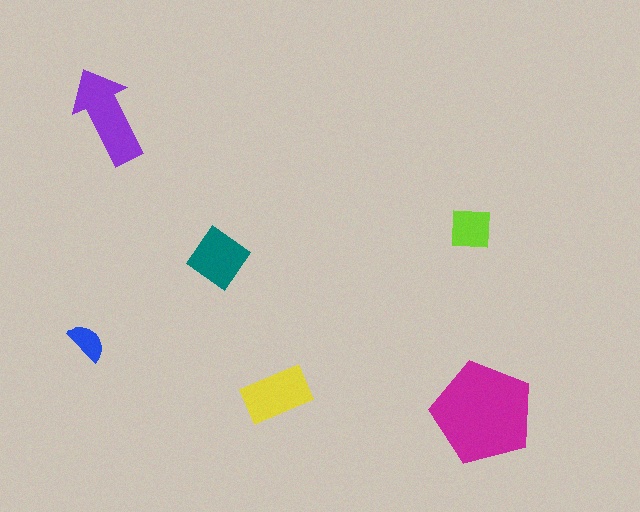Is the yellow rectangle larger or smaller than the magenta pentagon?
Smaller.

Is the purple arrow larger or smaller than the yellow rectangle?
Larger.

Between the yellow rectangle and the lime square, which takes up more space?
The yellow rectangle.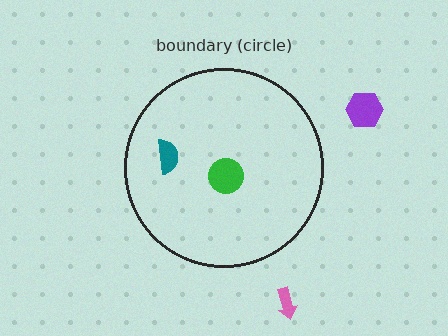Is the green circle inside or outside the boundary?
Inside.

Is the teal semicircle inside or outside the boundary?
Inside.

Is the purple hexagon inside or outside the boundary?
Outside.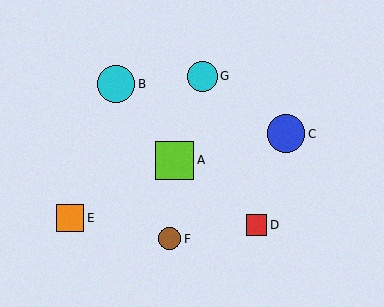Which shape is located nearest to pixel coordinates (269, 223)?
The red square (labeled D) at (257, 225) is nearest to that location.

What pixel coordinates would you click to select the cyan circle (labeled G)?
Click at (203, 76) to select the cyan circle G.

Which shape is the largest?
The blue circle (labeled C) is the largest.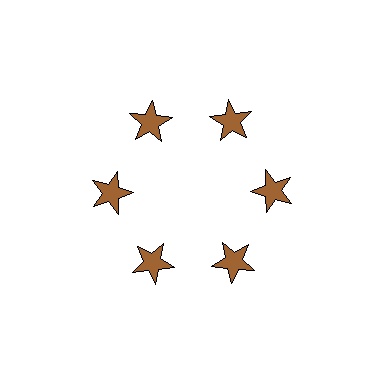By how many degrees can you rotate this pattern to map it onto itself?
The pattern maps onto itself every 60 degrees of rotation.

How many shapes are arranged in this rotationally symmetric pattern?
There are 6 shapes, arranged in 6 groups of 1.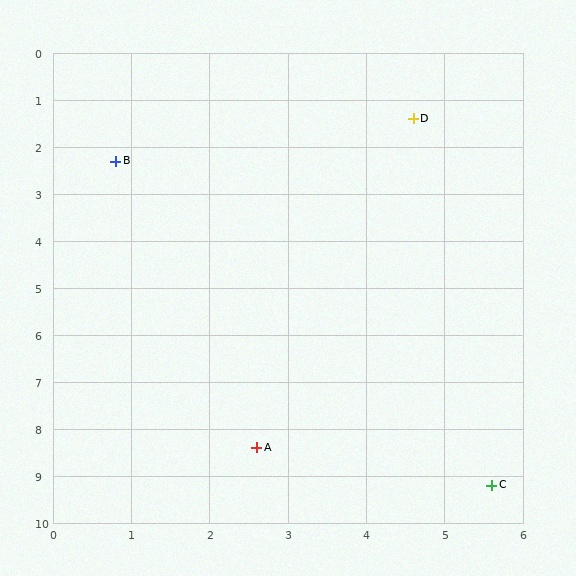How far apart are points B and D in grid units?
Points B and D are about 3.9 grid units apart.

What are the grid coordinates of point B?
Point B is at approximately (0.8, 2.3).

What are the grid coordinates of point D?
Point D is at approximately (4.6, 1.4).